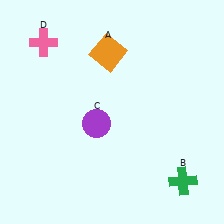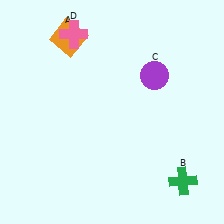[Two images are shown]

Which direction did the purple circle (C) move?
The purple circle (C) moved right.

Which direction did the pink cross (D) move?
The pink cross (D) moved right.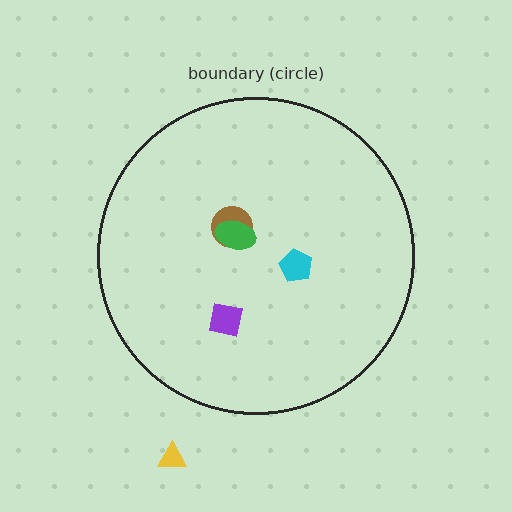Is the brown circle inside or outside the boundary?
Inside.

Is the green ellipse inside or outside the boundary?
Inside.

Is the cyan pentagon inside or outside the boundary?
Inside.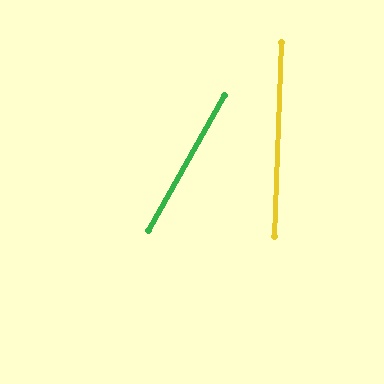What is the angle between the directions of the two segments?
Approximately 27 degrees.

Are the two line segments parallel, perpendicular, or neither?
Neither parallel nor perpendicular — they differ by about 27°.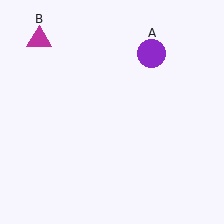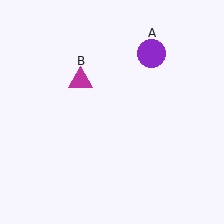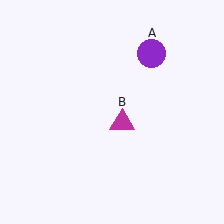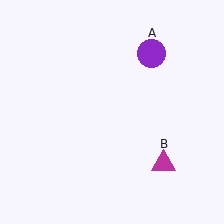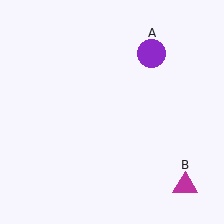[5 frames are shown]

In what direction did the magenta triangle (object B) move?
The magenta triangle (object B) moved down and to the right.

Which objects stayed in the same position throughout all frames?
Purple circle (object A) remained stationary.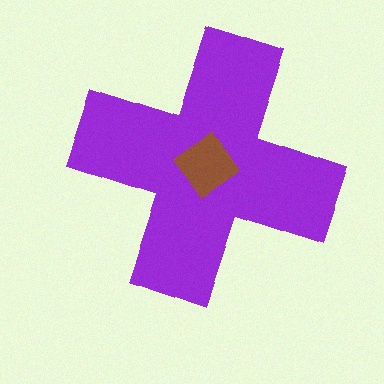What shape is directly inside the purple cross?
The brown diamond.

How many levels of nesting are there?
2.